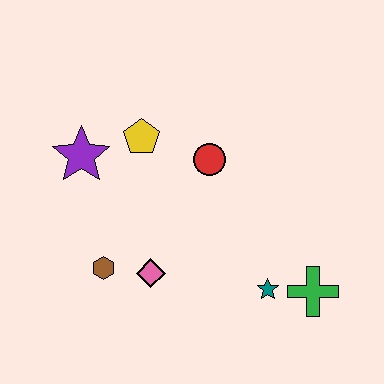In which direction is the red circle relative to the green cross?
The red circle is above the green cross.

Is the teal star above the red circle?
No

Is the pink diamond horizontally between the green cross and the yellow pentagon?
Yes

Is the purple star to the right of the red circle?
No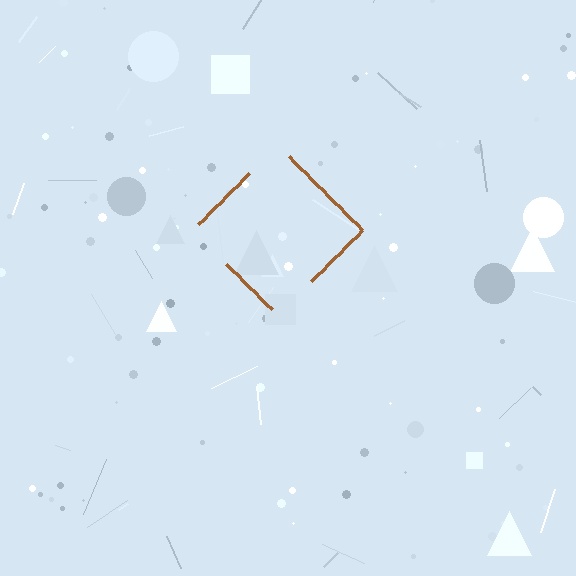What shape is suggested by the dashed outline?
The dashed outline suggests a diamond.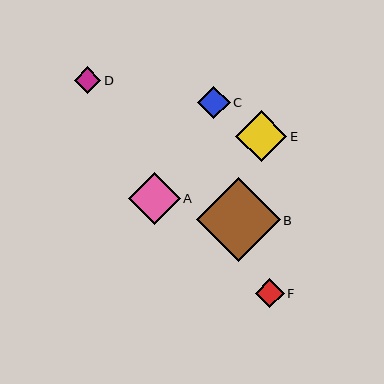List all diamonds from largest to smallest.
From largest to smallest: B, A, E, C, F, D.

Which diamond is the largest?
Diamond B is the largest with a size of approximately 84 pixels.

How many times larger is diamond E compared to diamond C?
Diamond E is approximately 1.6 times the size of diamond C.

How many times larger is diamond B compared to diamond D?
Diamond B is approximately 3.2 times the size of diamond D.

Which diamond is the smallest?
Diamond D is the smallest with a size of approximately 27 pixels.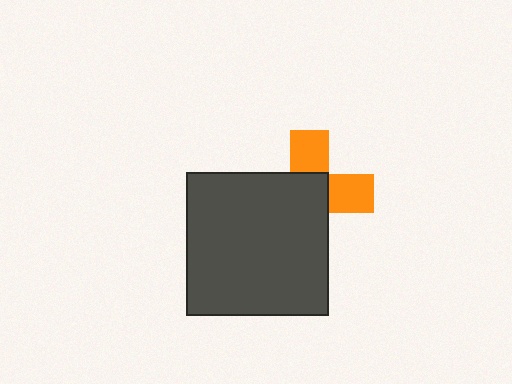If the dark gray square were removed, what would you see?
You would see the complete orange cross.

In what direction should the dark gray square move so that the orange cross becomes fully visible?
The dark gray square should move toward the lower-left. That is the shortest direction to clear the overlap and leave the orange cross fully visible.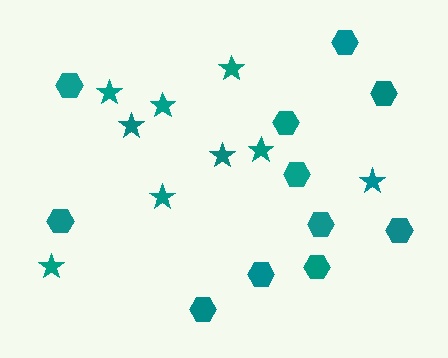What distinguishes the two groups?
There are 2 groups: one group of stars (9) and one group of hexagons (11).